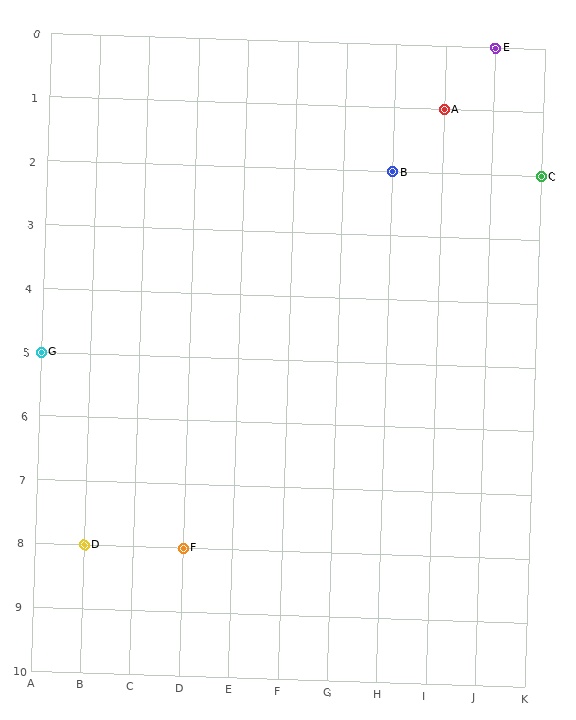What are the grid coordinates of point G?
Point G is at grid coordinates (A, 5).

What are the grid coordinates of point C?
Point C is at grid coordinates (K, 2).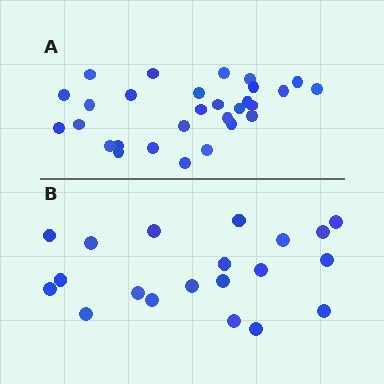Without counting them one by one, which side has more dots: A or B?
Region A (the top region) has more dots.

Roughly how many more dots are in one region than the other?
Region A has roughly 8 or so more dots than region B.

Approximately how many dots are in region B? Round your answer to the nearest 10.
About 20 dots.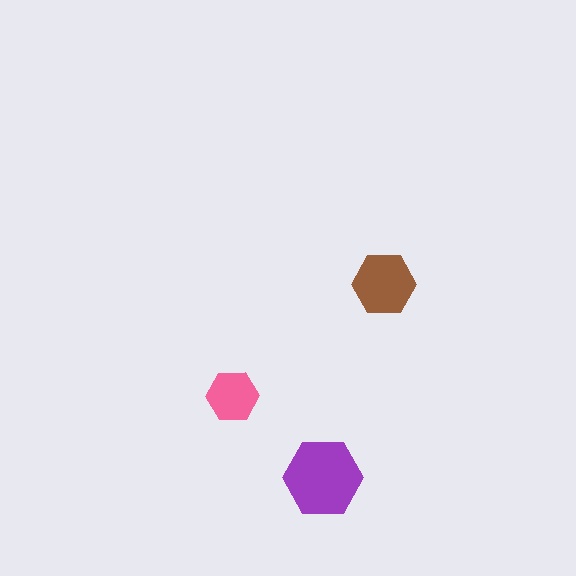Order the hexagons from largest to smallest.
the purple one, the brown one, the pink one.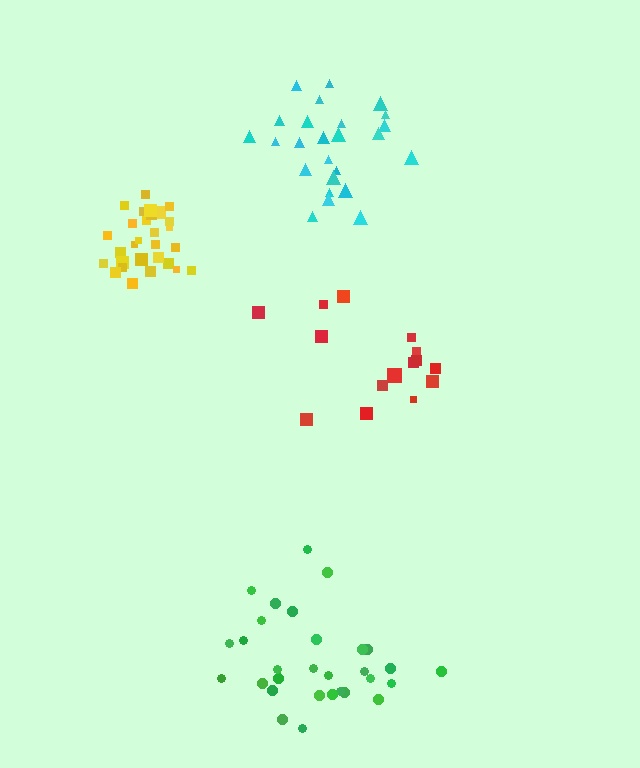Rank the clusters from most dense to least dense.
yellow, cyan, green, red.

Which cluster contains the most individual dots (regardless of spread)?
Green (30).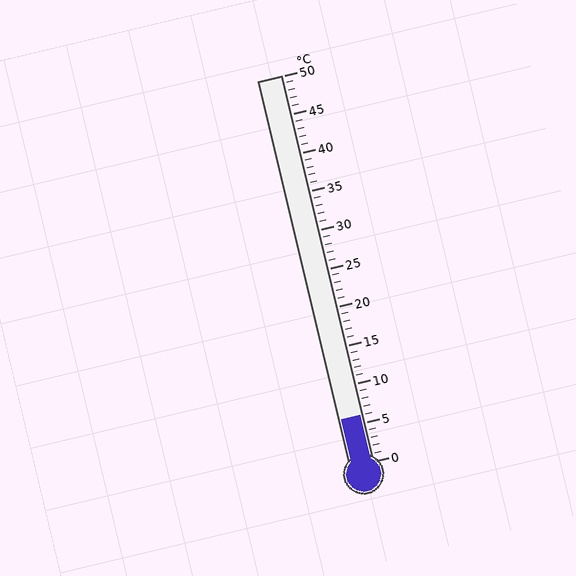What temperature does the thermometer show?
The thermometer shows approximately 6°C.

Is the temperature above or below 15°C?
The temperature is below 15°C.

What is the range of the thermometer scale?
The thermometer scale ranges from 0°C to 50°C.